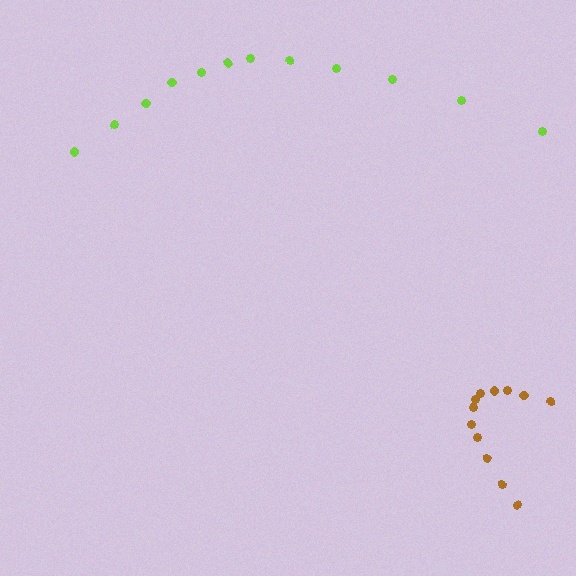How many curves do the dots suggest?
There are 2 distinct paths.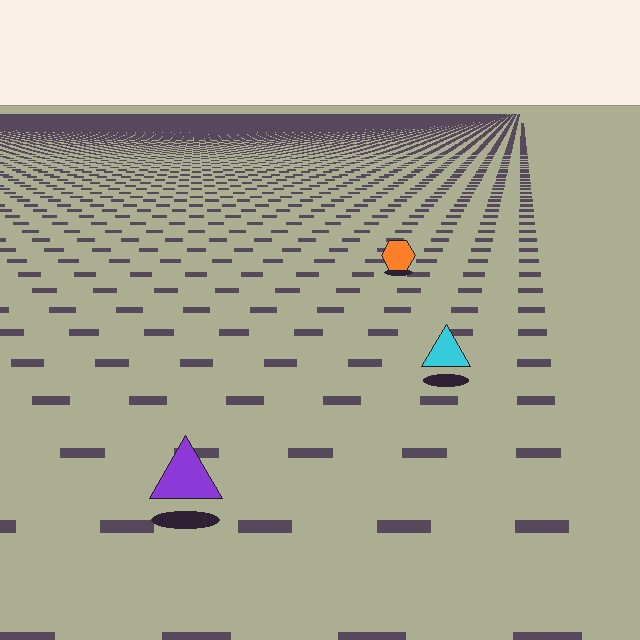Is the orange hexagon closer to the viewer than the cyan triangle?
No. The cyan triangle is closer — you can tell from the texture gradient: the ground texture is coarser near it.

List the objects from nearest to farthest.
From nearest to farthest: the purple triangle, the cyan triangle, the orange hexagon.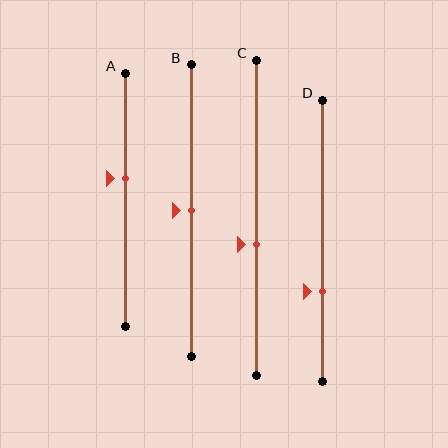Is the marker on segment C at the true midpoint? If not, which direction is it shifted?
No, the marker on segment C is shifted downward by about 9% of the segment length.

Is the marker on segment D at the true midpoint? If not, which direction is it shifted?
No, the marker on segment D is shifted downward by about 18% of the segment length.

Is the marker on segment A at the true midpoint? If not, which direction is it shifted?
No, the marker on segment A is shifted upward by about 8% of the segment length.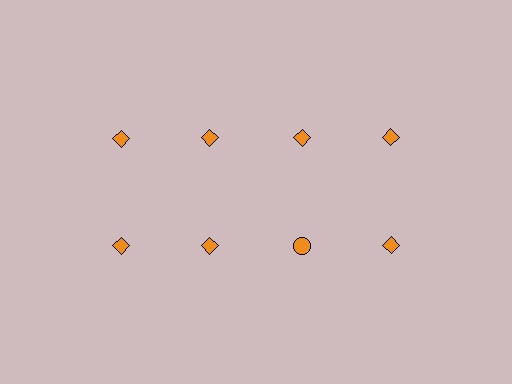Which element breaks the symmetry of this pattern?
The orange circle in the second row, center column breaks the symmetry. All other shapes are orange diamonds.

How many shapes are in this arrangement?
There are 8 shapes arranged in a grid pattern.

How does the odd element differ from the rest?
It has a different shape: circle instead of diamond.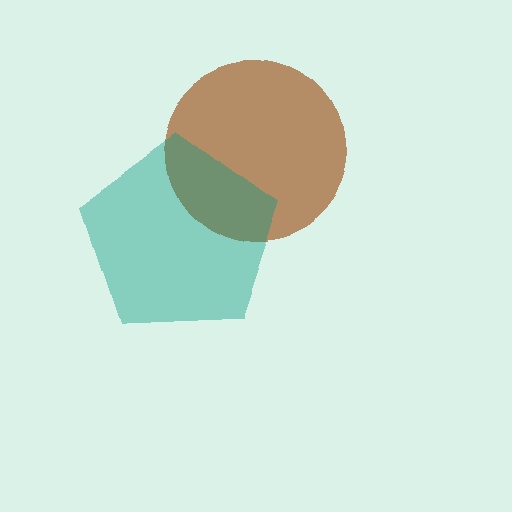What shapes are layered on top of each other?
The layered shapes are: a brown circle, a teal pentagon.